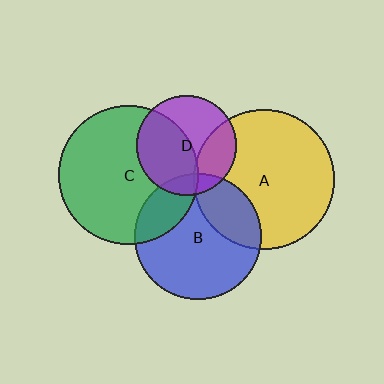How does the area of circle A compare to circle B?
Approximately 1.2 times.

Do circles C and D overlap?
Yes.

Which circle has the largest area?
Circle A (yellow).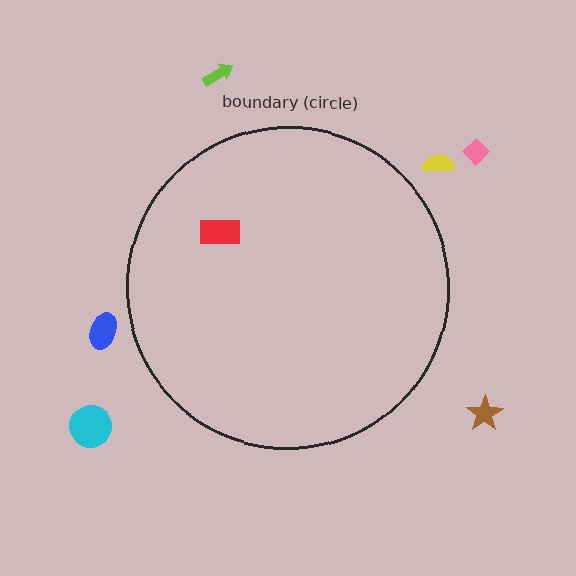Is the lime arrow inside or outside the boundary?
Outside.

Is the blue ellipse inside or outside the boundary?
Outside.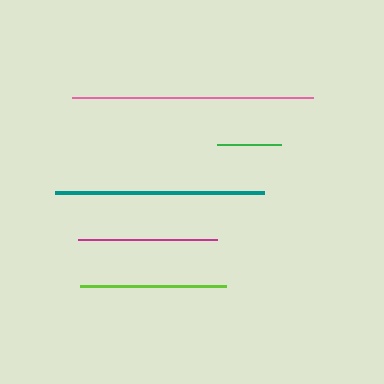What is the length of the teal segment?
The teal segment is approximately 209 pixels long.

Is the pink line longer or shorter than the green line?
The pink line is longer than the green line.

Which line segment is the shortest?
The green line is the shortest at approximately 64 pixels.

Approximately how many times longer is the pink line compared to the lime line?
The pink line is approximately 1.6 times the length of the lime line.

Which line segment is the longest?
The pink line is the longest at approximately 240 pixels.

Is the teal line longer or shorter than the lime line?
The teal line is longer than the lime line.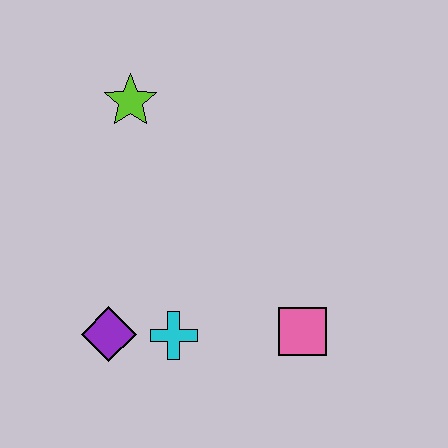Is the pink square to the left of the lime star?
No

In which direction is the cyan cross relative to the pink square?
The cyan cross is to the left of the pink square.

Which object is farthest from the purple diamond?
The lime star is farthest from the purple diamond.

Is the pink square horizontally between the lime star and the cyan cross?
No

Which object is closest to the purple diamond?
The cyan cross is closest to the purple diamond.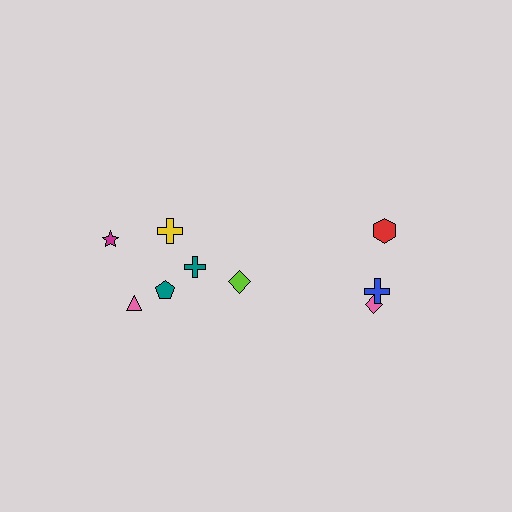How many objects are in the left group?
There are 6 objects.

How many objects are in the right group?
There are 3 objects.